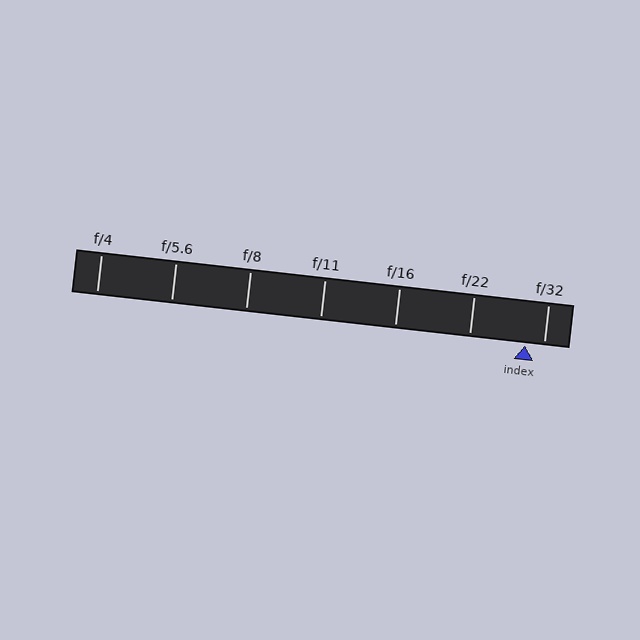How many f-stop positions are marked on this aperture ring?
There are 7 f-stop positions marked.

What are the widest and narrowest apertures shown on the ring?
The widest aperture shown is f/4 and the narrowest is f/32.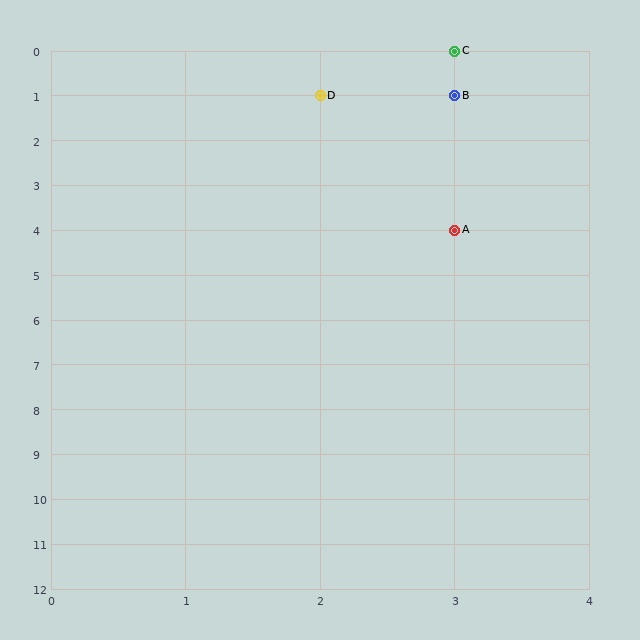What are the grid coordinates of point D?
Point D is at grid coordinates (2, 1).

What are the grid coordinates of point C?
Point C is at grid coordinates (3, 0).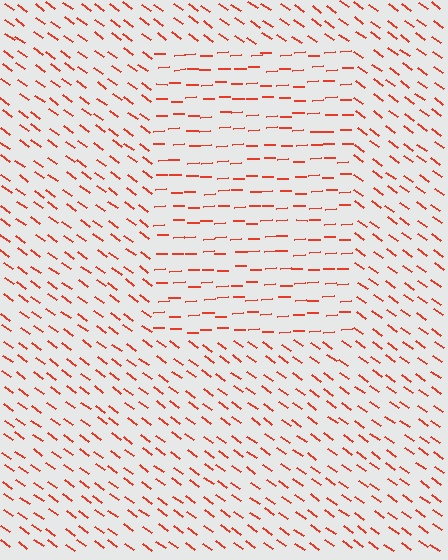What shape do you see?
I see a rectangle.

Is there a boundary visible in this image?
Yes, there is a texture boundary formed by a change in line orientation.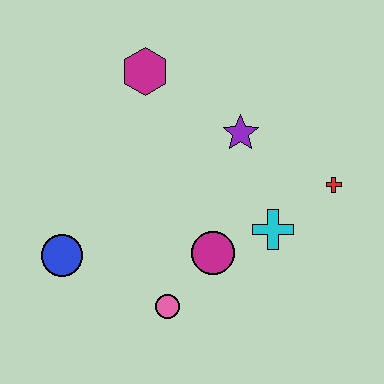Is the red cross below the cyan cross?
No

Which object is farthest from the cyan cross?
The blue circle is farthest from the cyan cross.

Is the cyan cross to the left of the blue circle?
No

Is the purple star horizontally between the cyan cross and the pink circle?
Yes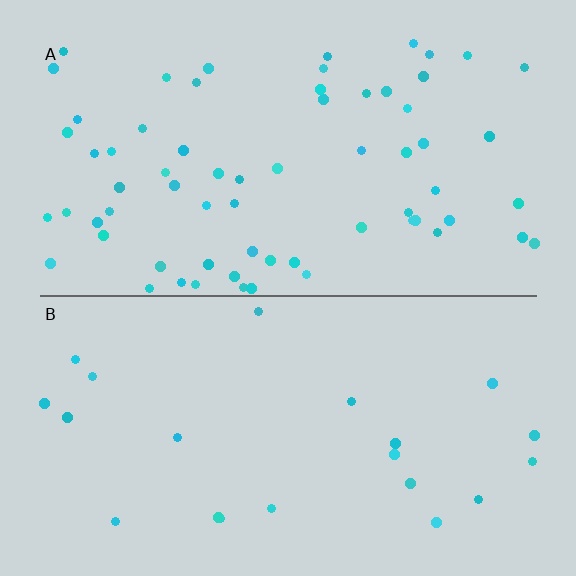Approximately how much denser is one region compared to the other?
Approximately 3.1× — region A over region B.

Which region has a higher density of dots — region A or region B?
A (the top).